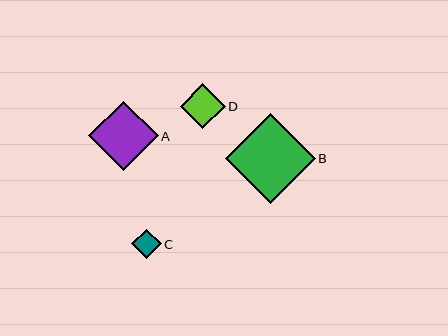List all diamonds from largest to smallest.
From largest to smallest: B, A, D, C.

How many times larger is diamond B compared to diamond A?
Diamond B is approximately 1.3 times the size of diamond A.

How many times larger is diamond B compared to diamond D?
Diamond B is approximately 2.0 times the size of diamond D.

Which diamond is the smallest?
Diamond C is the smallest with a size of approximately 29 pixels.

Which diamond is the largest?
Diamond B is the largest with a size of approximately 90 pixels.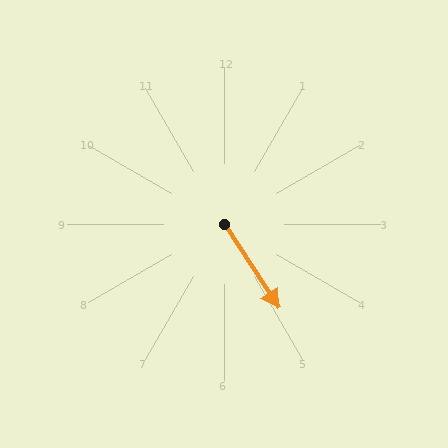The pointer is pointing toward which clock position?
Roughly 5 o'clock.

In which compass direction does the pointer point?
Southeast.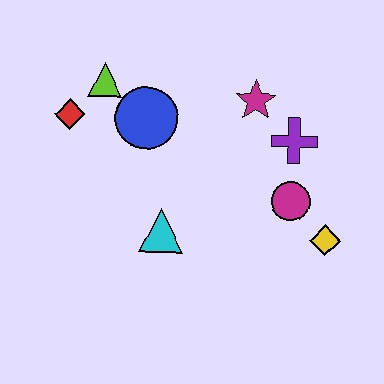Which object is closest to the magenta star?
The purple cross is closest to the magenta star.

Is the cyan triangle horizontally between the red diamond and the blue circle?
No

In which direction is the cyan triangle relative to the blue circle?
The cyan triangle is below the blue circle.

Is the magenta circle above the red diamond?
No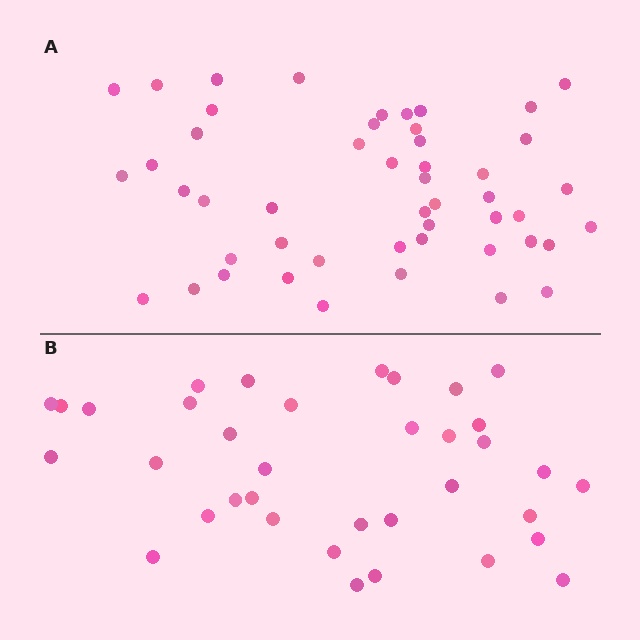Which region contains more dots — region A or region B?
Region A (the top region) has more dots.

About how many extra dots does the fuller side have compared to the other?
Region A has approximately 15 more dots than region B.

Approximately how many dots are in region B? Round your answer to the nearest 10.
About 40 dots. (The exact count is 36, which rounds to 40.)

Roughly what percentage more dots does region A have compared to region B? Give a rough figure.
About 35% more.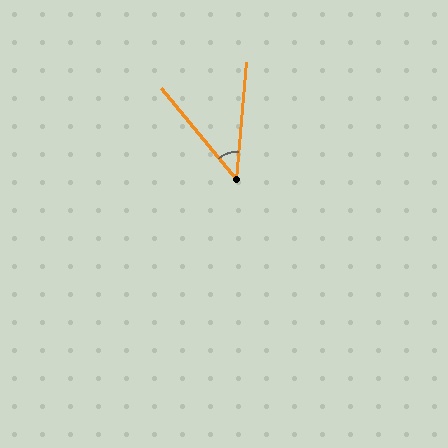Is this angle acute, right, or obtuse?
It is acute.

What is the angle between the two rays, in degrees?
Approximately 44 degrees.